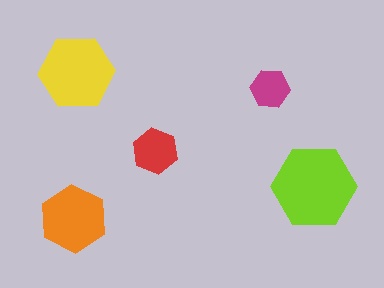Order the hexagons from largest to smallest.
the lime one, the yellow one, the orange one, the red one, the magenta one.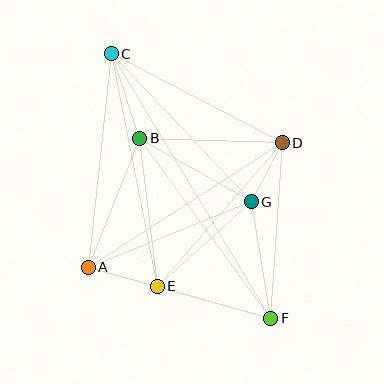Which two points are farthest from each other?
Points C and F are farthest from each other.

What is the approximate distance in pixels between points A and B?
The distance between A and B is approximately 139 pixels.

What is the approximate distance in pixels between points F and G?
The distance between F and G is approximately 118 pixels.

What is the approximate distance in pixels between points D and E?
The distance between D and E is approximately 190 pixels.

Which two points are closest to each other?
Points D and G are closest to each other.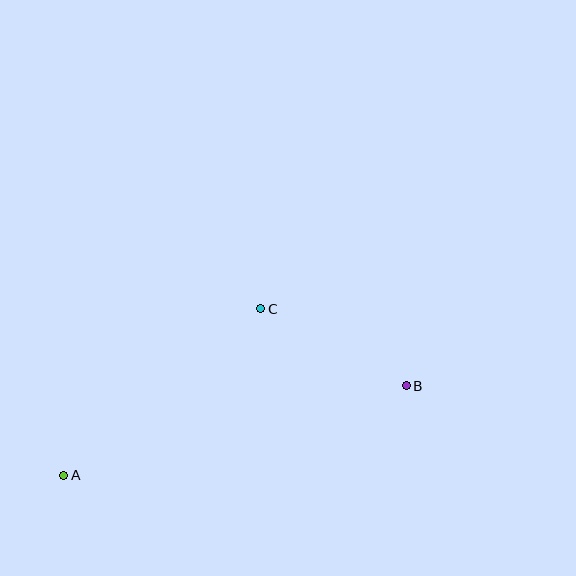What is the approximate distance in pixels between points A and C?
The distance between A and C is approximately 258 pixels.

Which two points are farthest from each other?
Points A and B are farthest from each other.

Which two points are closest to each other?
Points B and C are closest to each other.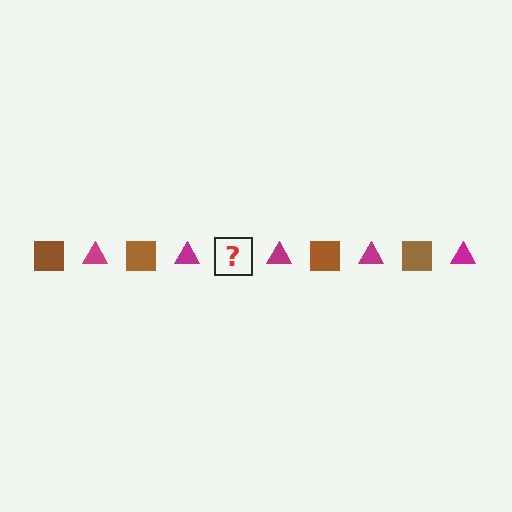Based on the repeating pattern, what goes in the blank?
The blank should be a brown square.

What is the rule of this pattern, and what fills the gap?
The rule is that the pattern alternates between brown square and magenta triangle. The gap should be filled with a brown square.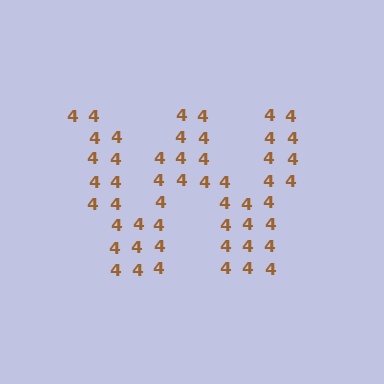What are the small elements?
The small elements are digit 4's.